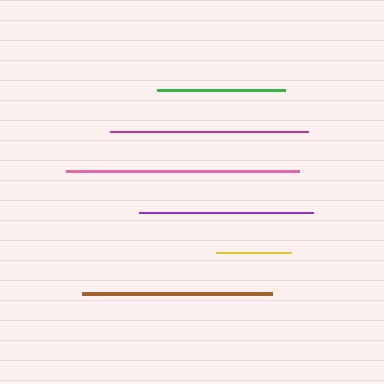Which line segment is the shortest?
The yellow line is the shortest at approximately 75 pixels.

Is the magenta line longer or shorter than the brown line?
The magenta line is longer than the brown line.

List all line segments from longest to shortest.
From longest to shortest: pink, magenta, brown, purple, green, yellow.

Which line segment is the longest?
The pink line is the longest at approximately 233 pixels.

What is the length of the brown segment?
The brown segment is approximately 190 pixels long.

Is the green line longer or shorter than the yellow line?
The green line is longer than the yellow line.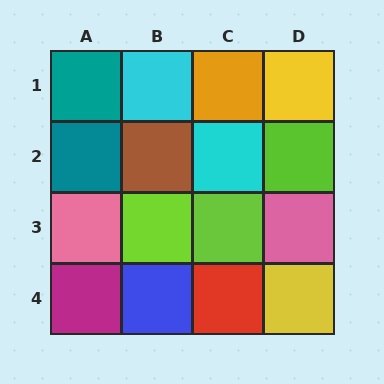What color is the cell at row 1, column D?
Yellow.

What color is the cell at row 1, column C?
Orange.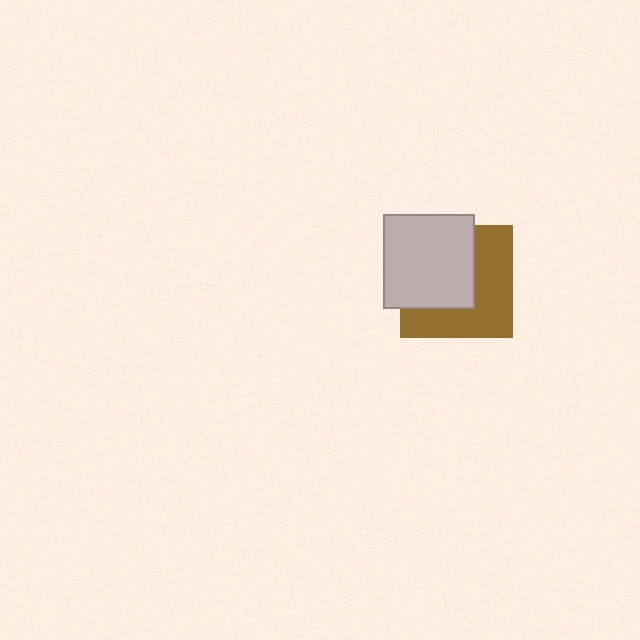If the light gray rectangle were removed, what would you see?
You would see the complete brown square.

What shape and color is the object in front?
The object in front is a light gray rectangle.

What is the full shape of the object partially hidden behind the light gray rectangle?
The partially hidden object is a brown square.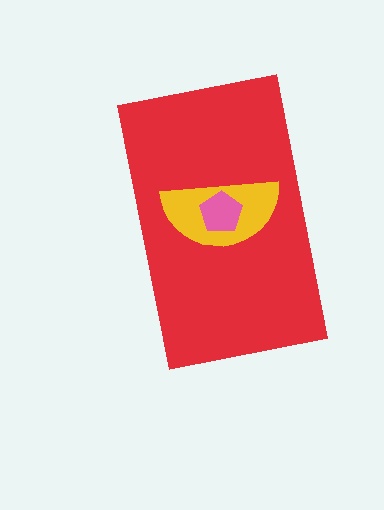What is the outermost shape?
The red rectangle.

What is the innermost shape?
The pink pentagon.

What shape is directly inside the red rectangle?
The yellow semicircle.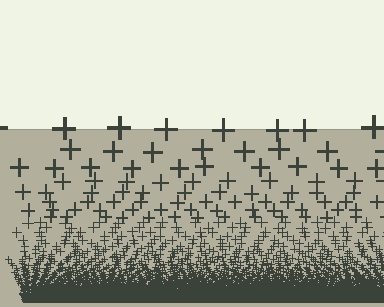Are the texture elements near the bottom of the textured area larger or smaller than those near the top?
Smaller. The gradient is inverted — elements near the bottom are smaller and denser.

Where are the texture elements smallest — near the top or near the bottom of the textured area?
Near the bottom.